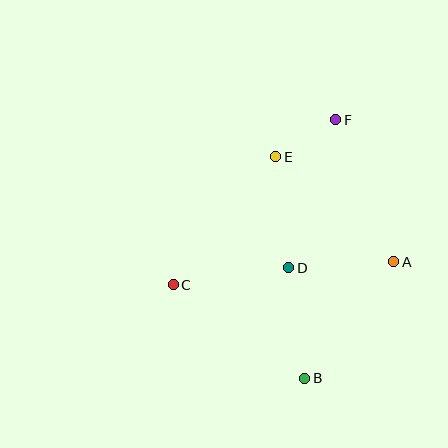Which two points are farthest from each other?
Points B and F are farthest from each other.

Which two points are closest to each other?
Points E and F are closest to each other.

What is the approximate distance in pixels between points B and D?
The distance between B and D is approximately 112 pixels.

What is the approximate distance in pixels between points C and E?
The distance between C and E is approximately 164 pixels.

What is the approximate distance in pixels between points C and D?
The distance between C and D is approximately 117 pixels.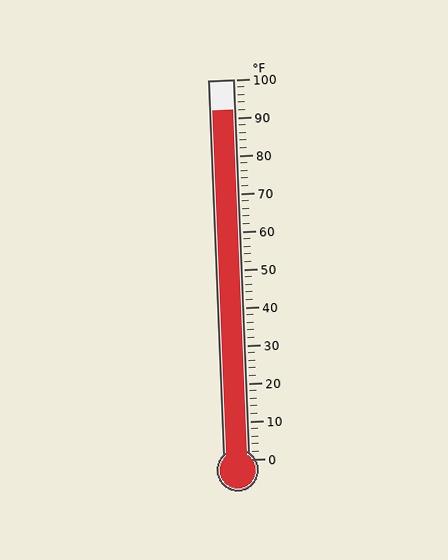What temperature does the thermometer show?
The thermometer shows approximately 92°F.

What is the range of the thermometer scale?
The thermometer scale ranges from 0°F to 100°F.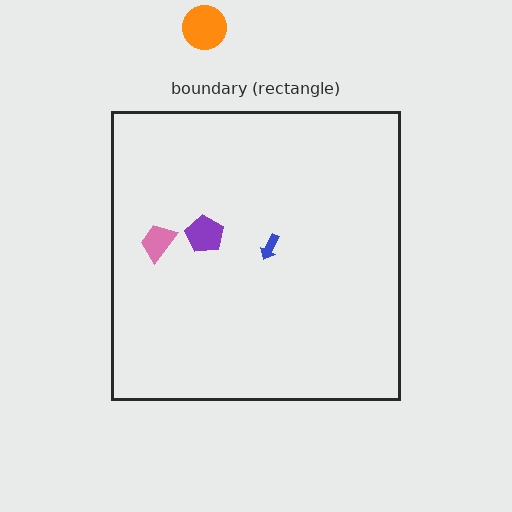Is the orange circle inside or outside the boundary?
Outside.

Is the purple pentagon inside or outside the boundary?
Inside.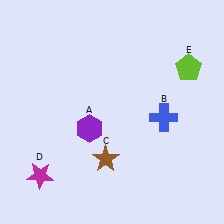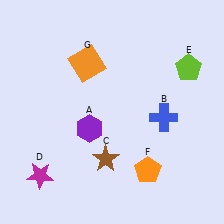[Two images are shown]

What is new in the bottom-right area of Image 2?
An orange pentagon (F) was added in the bottom-right area of Image 2.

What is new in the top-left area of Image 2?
An orange square (G) was added in the top-left area of Image 2.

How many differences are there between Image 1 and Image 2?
There are 2 differences between the two images.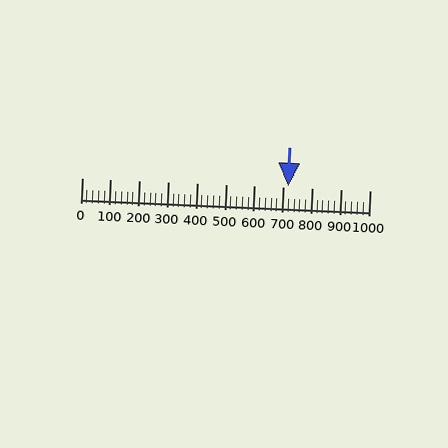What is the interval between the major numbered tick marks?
The major tick marks are spaced 100 units apart.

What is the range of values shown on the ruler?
The ruler shows values from 0 to 1000.